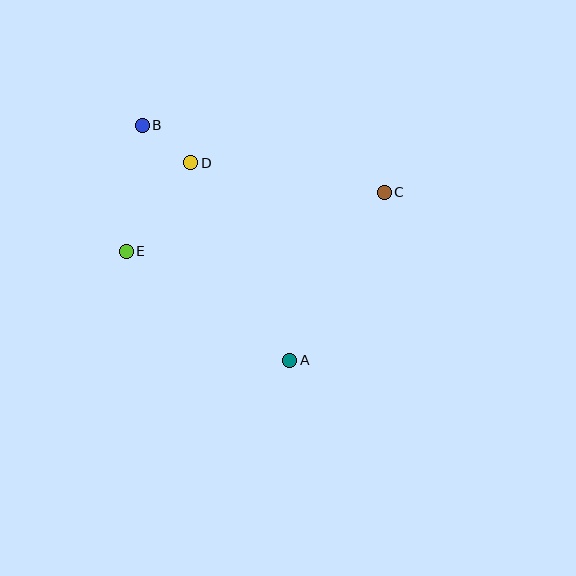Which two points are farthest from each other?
Points A and B are farthest from each other.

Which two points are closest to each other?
Points B and D are closest to each other.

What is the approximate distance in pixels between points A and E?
The distance between A and E is approximately 197 pixels.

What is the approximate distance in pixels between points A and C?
The distance between A and C is approximately 193 pixels.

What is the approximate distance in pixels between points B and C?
The distance between B and C is approximately 251 pixels.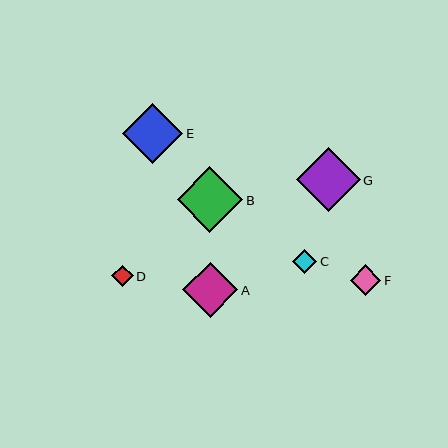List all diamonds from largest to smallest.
From largest to smallest: B, G, E, A, F, C, D.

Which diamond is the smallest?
Diamond D is the smallest with a size of approximately 22 pixels.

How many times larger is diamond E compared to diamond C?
Diamond E is approximately 2.5 times the size of diamond C.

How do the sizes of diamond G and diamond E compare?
Diamond G and diamond E are approximately the same size.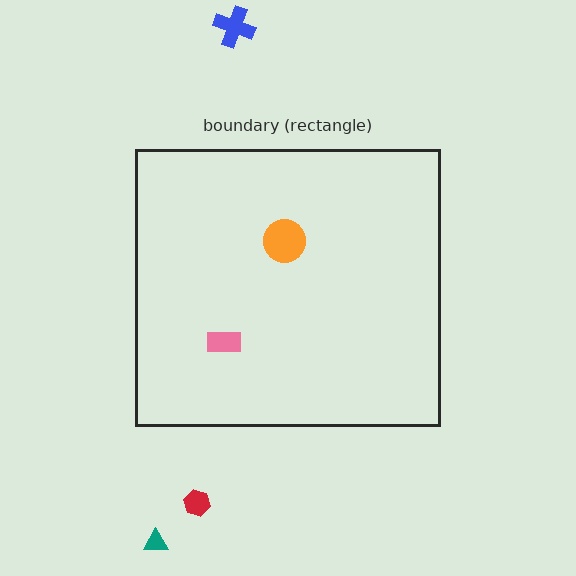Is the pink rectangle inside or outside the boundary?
Inside.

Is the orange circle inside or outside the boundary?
Inside.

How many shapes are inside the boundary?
2 inside, 3 outside.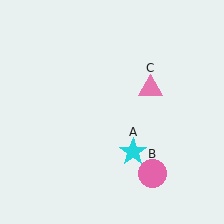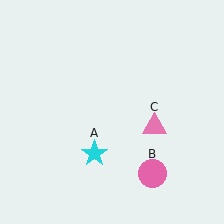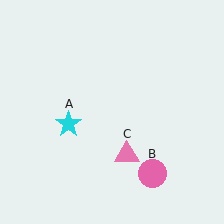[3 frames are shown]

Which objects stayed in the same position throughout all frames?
Pink circle (object B) remained stationary.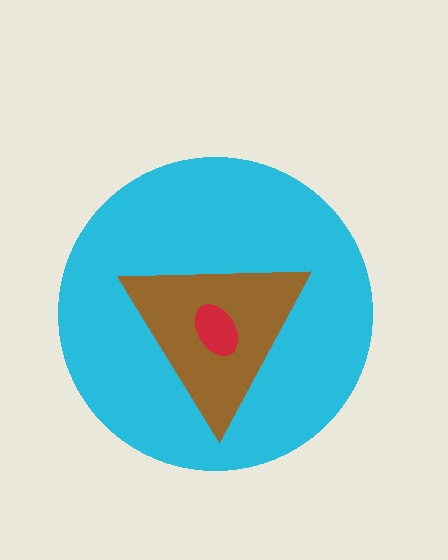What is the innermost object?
The red ellipse.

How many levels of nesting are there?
3.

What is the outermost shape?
The cyan circle.